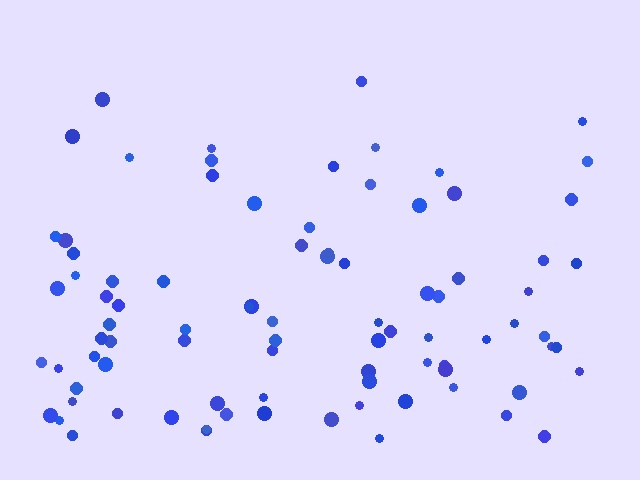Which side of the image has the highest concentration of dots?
The bottom.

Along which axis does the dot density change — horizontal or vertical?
Vertical.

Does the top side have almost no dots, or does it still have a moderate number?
Still a moderate number, just noticeably fewer than the bottom.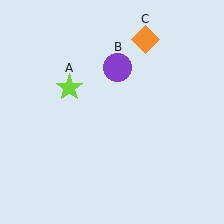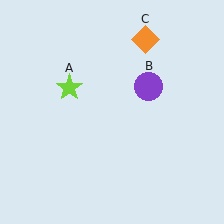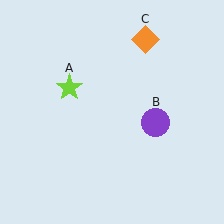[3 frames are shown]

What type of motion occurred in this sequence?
The purple circle (object B) rotated clockwise around the center of the scene.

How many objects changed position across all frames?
1 object changed position: purple circle (object B).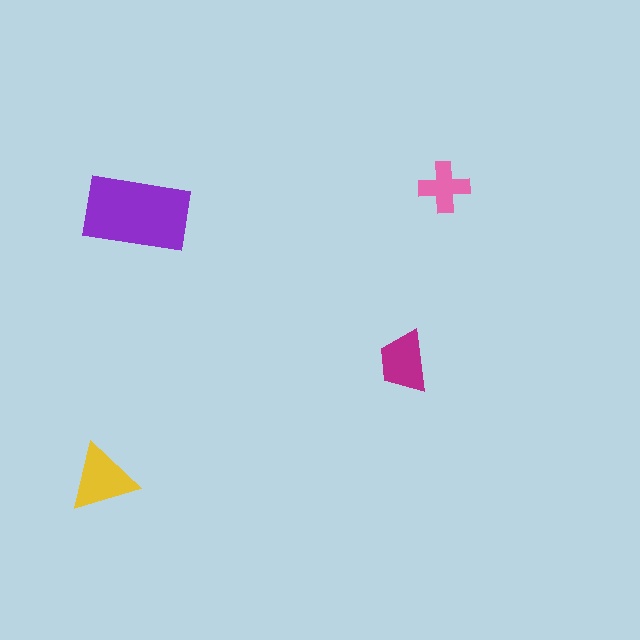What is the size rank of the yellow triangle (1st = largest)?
2nd.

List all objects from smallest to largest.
The pink cross, the magenta trapezoid, the yellow triangle, the purple rectangle.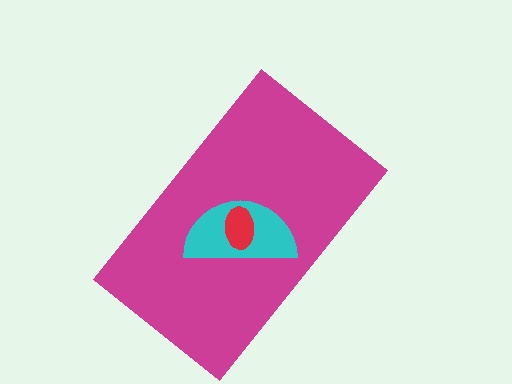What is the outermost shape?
The magenta rectangle.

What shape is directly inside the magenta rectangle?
The cyan semicircle.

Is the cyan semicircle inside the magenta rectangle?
Yes.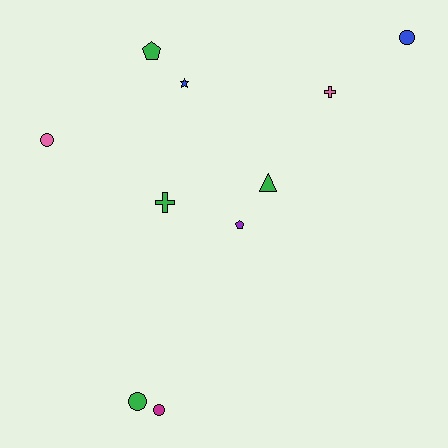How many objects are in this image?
There are 10 objects.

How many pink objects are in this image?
There are 2 pink objects.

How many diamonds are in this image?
There are no diamonds.